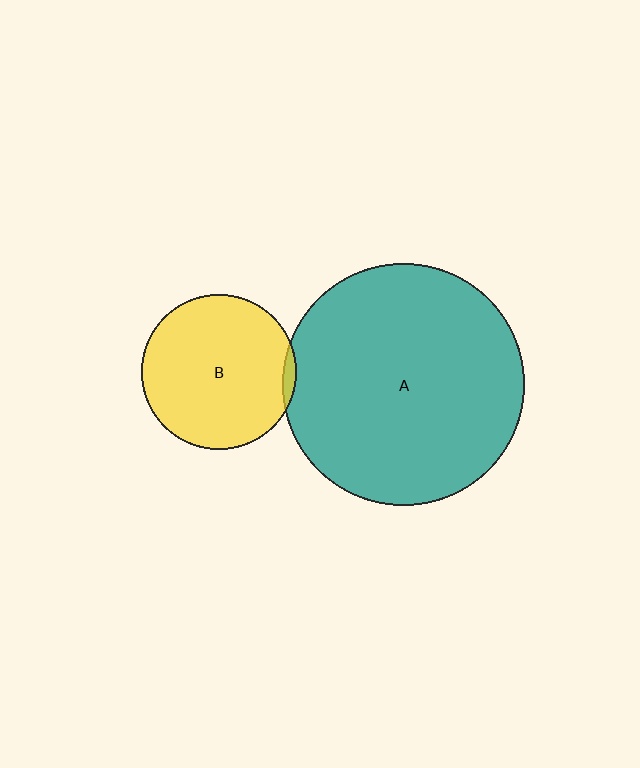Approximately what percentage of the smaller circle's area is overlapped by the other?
Approximately 5%.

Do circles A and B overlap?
Yes.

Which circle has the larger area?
Circle A (teal).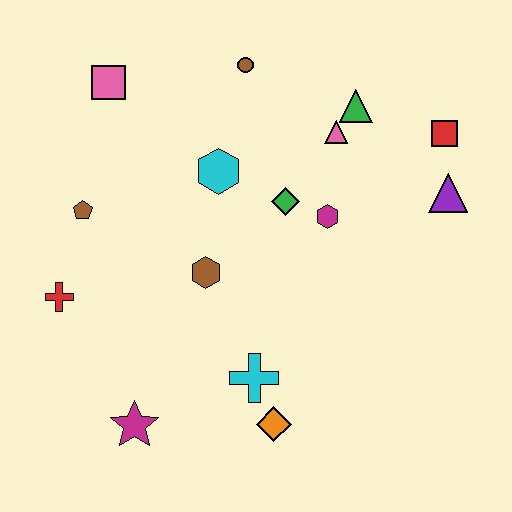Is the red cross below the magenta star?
No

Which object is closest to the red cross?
The brown pentagon is closest to the red cross.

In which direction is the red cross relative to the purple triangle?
The red cross is to the left of the purple triangle.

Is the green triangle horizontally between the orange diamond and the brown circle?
No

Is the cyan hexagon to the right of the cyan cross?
No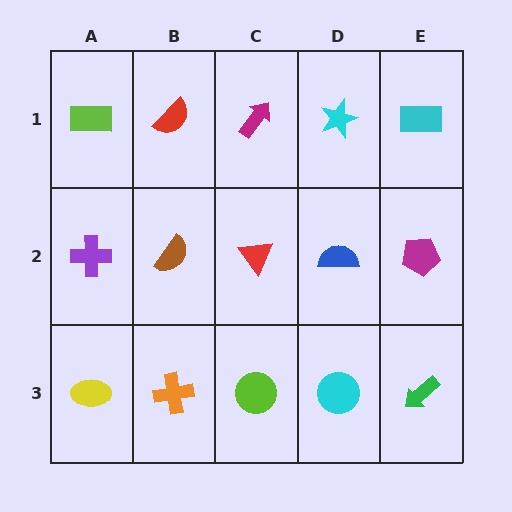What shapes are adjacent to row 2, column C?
A magenta arrow (row 1, column C), a lime circle (row 3, column C), a brown semicircle (row 2, column B), a blue semicircle (row 2, column D).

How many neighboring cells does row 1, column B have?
3.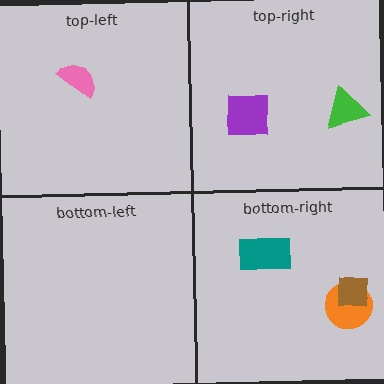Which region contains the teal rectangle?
The bottom-right region.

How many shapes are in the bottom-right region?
3.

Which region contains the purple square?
The top-right region.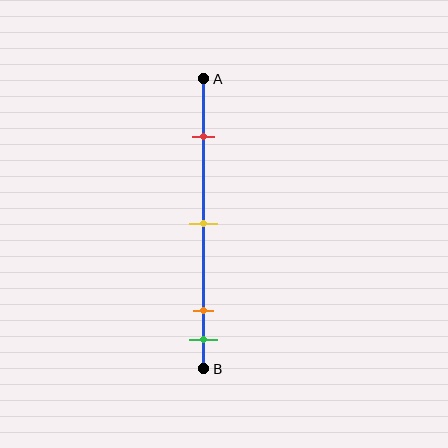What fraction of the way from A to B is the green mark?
The green mark is approximately 90% (0.9) of the way from A to B.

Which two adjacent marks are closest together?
The orange and green marks are the closest adjacent pair.